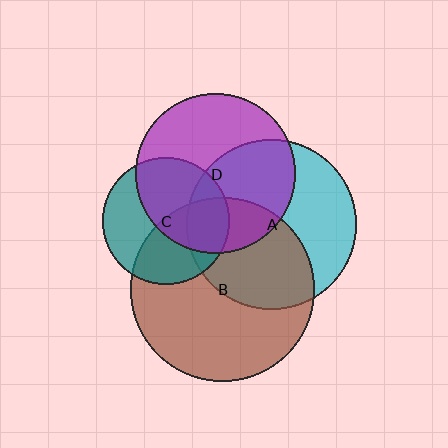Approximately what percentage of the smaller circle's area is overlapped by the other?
Approximately 25%.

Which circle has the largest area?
Circle B (brown).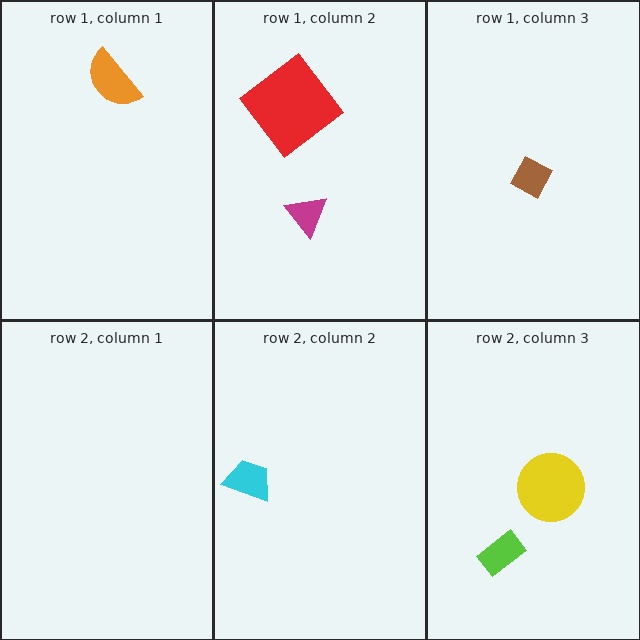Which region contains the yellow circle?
The row 2, column 3 region.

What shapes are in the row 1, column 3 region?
The brown diamond.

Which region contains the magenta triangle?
The row 1, column 2 region.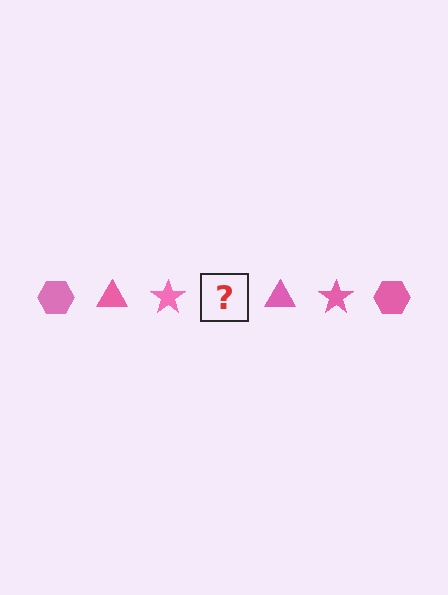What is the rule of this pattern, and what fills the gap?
The rule is that the pattern cycles through hexagon, triangle, star shapes in pink. The gap should be filled with a pink hexagon.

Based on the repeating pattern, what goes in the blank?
The blank should be a pink hexagon.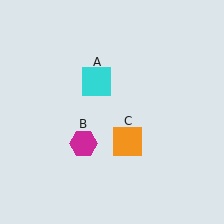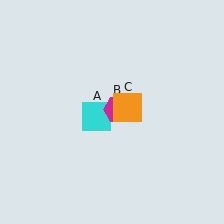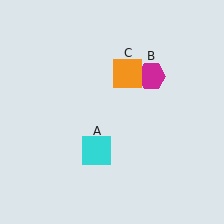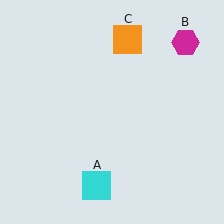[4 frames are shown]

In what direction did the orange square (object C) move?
The orange square (object C) moved up.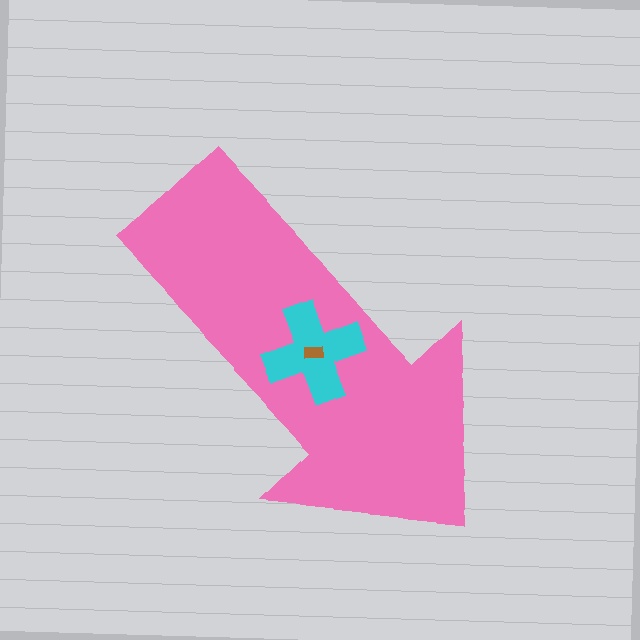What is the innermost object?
The brown rectangle.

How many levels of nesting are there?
3.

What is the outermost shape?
The pink arrow.